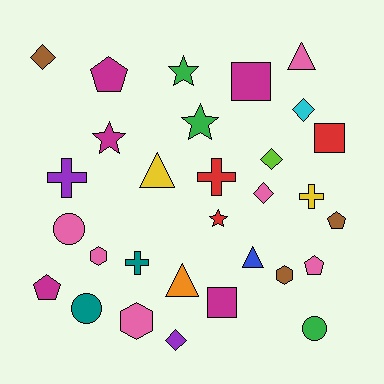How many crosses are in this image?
There are 4 crosses.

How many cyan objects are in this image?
There is 1 cyan object.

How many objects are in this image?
There are 30 objects.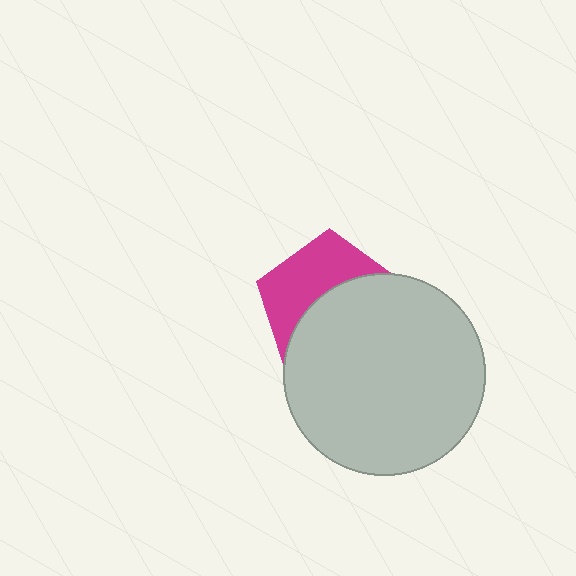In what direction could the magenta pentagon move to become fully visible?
The magenta pentagon could move up. That would shift it out from behind the light gray circle entirely.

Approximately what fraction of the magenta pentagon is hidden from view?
Roughly 56% of the magenta pentagon is hidden behind the light gray circle.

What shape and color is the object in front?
The object in front is a light gray circle.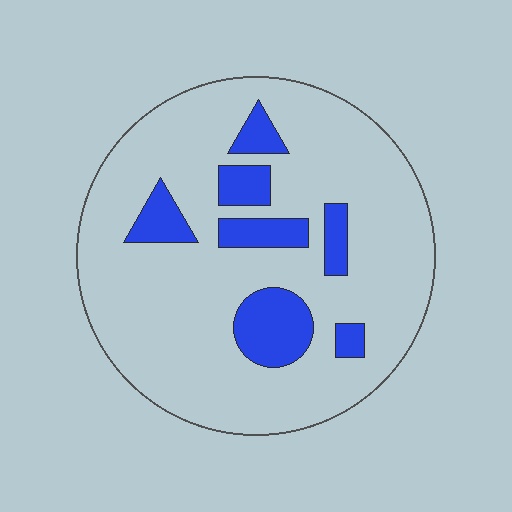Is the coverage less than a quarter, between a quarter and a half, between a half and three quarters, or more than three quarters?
Less than a quarter.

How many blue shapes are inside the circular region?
7.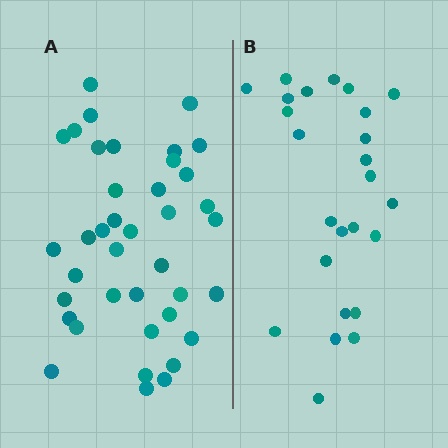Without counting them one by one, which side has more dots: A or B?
Region A (the left region) has more dots.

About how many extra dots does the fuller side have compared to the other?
Region A has approximately 15 more dots than region B.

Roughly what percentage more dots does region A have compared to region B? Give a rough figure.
About 55% more.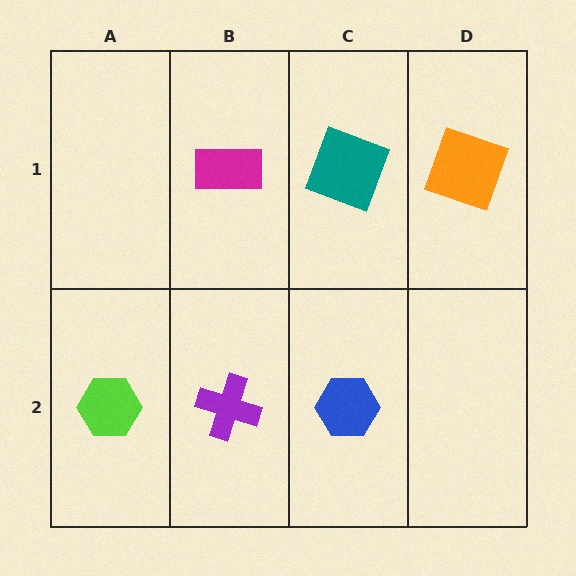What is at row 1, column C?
A teal square.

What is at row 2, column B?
A purple cross.